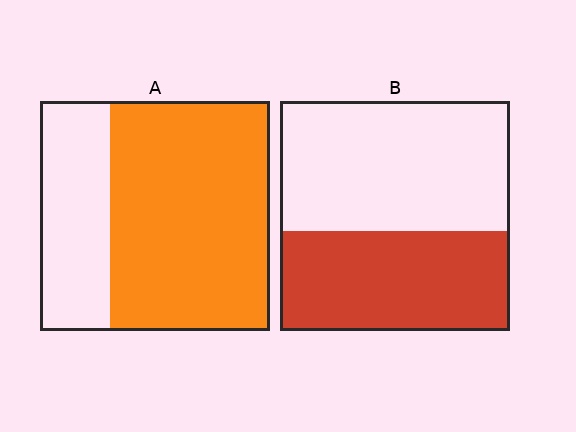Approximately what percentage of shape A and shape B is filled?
A is approximately 70% and B is approximately 45%.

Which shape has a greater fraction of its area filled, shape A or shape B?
Shape A.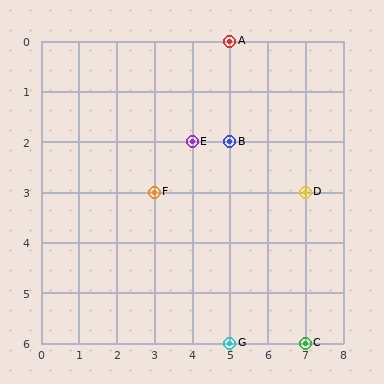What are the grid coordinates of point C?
Point C is at grid coordinates (7, 6).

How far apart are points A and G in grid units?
Points A and G are 6 rows apart.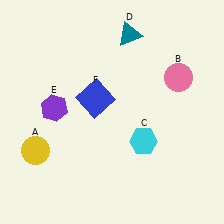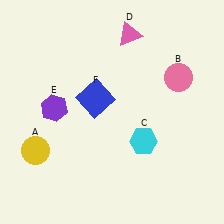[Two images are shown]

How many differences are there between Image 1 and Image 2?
There is 1 difference between the two images.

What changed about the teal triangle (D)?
In Image 1, D is teal. In Image 2, it changed to pink.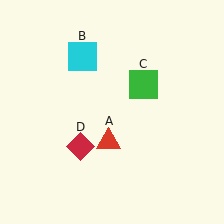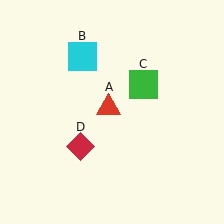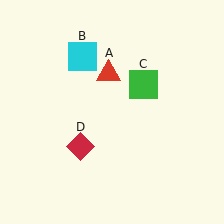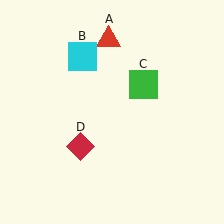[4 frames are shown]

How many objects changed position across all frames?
1 object changed position: red triangle (object A).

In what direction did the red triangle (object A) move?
The red triangle (object A) moved up.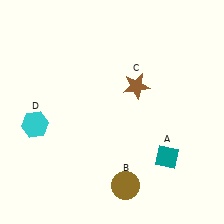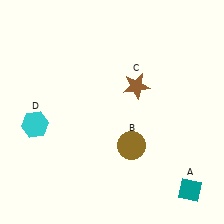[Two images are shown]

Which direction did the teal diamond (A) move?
The teal diamond (A) moved down.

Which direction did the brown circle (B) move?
The brown circle (B) moved up.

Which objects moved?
The objects that moved are: the teal diamond (A), the brown circle (B).